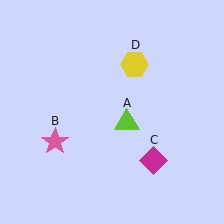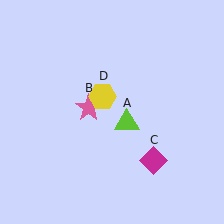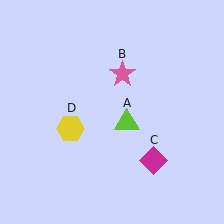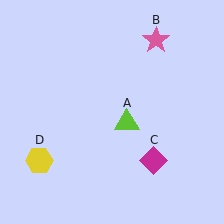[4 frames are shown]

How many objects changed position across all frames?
2 objects changed position: pink star (object B), yellow hexagon (object D).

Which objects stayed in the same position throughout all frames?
Lime triangle (object A) and magenta diamond (object C) remained stationary.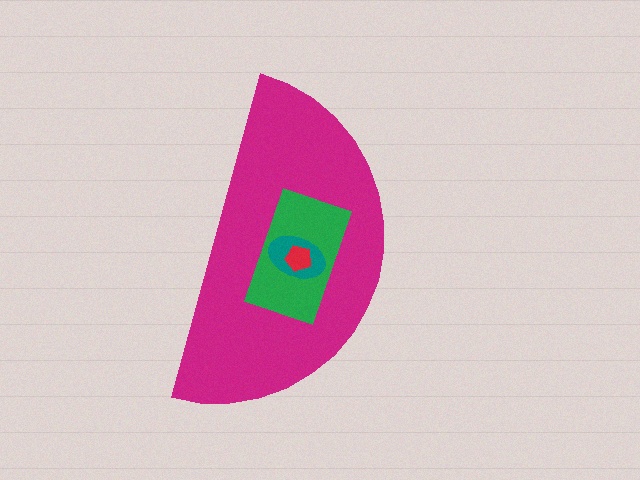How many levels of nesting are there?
4.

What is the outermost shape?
The magenta semicircle.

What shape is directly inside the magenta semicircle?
The green rectangle.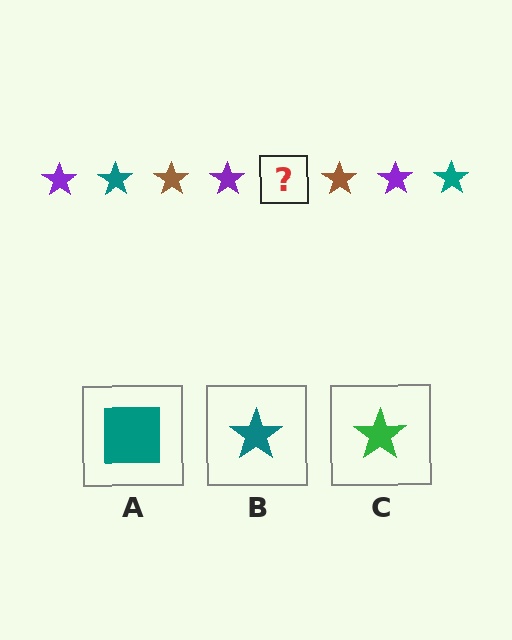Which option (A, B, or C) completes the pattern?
B.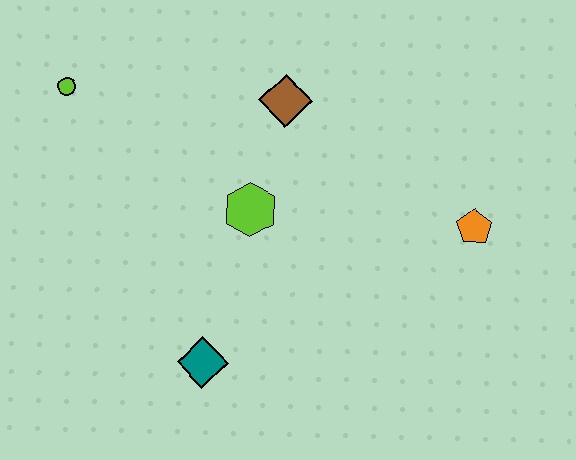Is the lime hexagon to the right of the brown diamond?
No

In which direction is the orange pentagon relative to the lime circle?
The orange pentagon is to the right of the lime circle.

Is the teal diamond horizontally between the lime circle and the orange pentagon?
Yes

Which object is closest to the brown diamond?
The lime hexagon is closest to the brown diamond.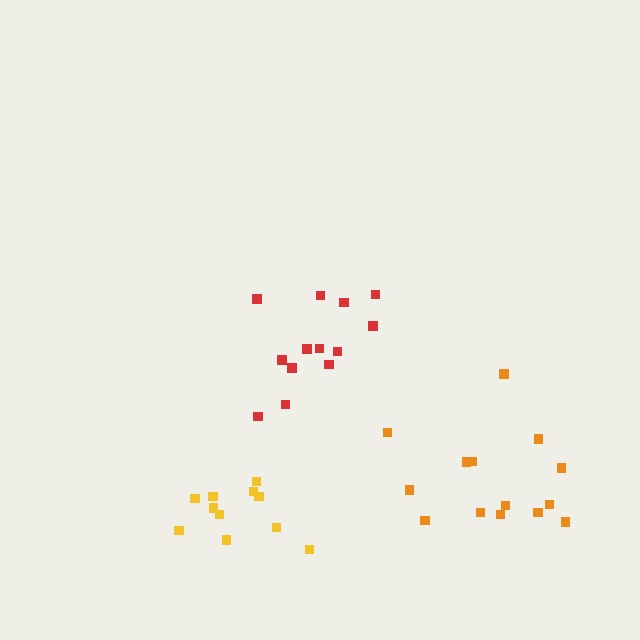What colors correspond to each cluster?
The clusters are colored: red, yellow, orange.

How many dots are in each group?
Group 1: 13 dots, Group 2: 11 dots, Group 3: 14 dots (38 total).